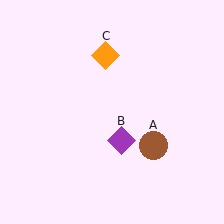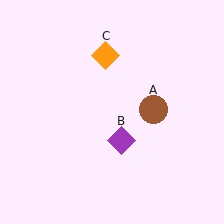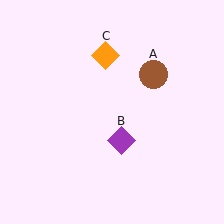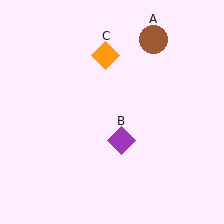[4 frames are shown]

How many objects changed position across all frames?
1 object changed position: brown circle (object A).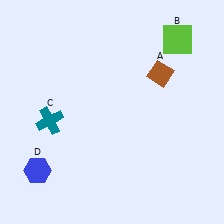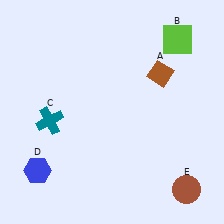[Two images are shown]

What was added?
A brown circle (E) was added in Image 2.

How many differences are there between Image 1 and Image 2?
There is 1 difference between the two images.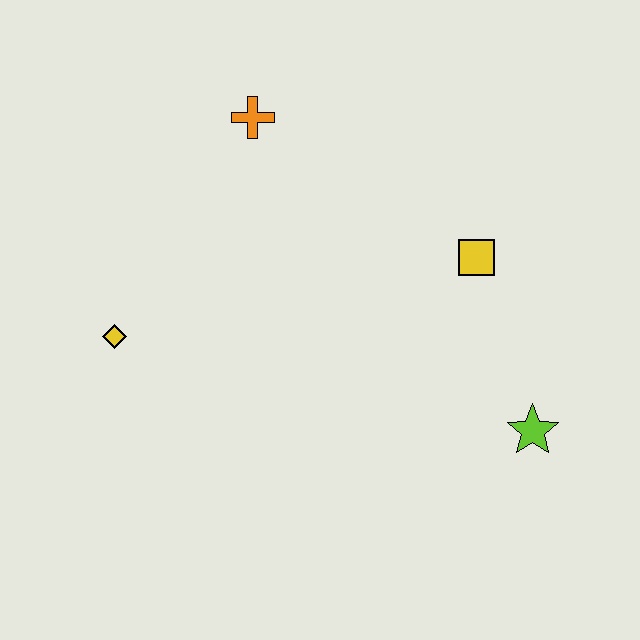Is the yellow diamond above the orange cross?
No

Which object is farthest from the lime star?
The yellow diamond is farthest from the lime star.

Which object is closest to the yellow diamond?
The orange cross is closest to the yellow diamond.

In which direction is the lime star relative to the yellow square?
The lime star is below the yellow square.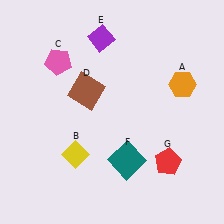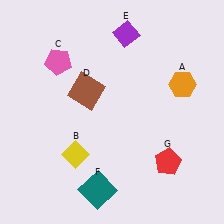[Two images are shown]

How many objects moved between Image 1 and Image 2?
2 objects moved between the two images.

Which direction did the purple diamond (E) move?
The purple diamond (E) moved right.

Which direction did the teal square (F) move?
The teal square (F) moved down.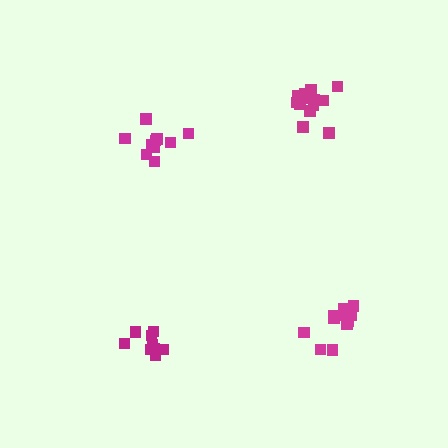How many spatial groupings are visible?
There are 4 spatial groupings.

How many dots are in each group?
Group 1: 13 dots, Group 2: 11 dots, Group 3: 9 dots, Group 4: 10 dots (43 total).